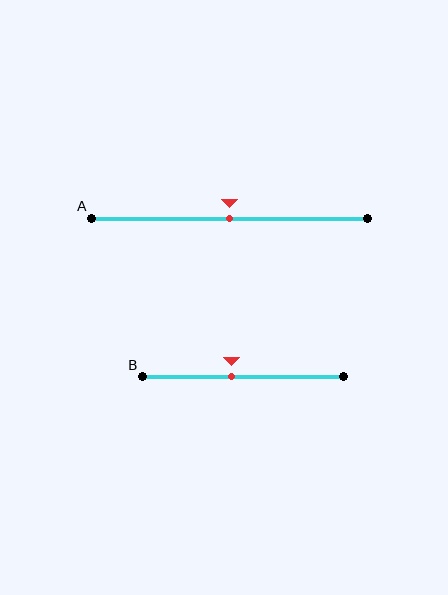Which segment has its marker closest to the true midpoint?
Segment A has its marker closest to the true midpoint.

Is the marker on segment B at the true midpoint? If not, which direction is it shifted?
No, the marker on segment B is shifted to the left by about 6% of the segment length.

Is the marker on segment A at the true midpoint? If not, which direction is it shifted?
Yes, the marker on segment A is at the true midpoint.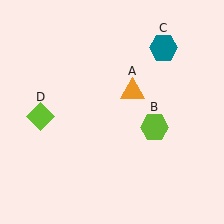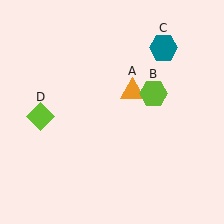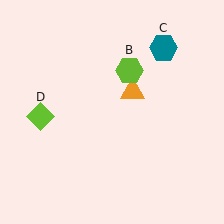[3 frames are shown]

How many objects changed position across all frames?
1 object changed position: lime hexagon (object B).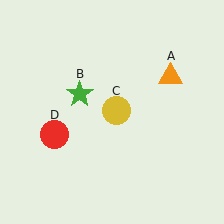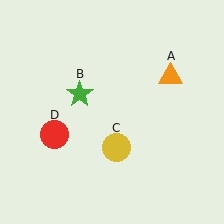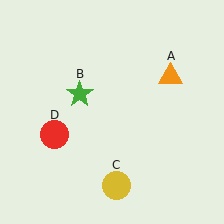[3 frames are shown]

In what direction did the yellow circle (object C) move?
The yellow circle (object C) moved down.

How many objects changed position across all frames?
1 object changed position: yellow circle (object C).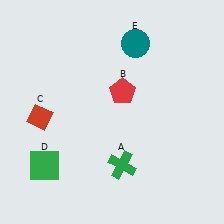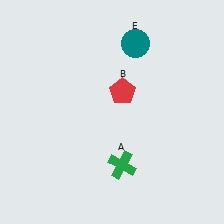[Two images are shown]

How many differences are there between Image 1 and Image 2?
There are 2 differences between the two images.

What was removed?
The green square (D), the red diamond (C) were removed in Image 2.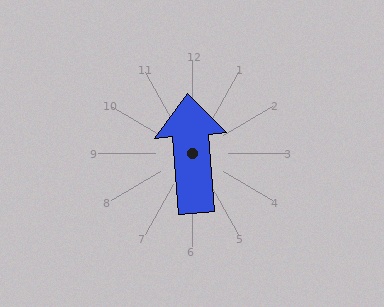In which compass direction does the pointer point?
North.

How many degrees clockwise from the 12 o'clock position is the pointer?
Approximately 356 degrees.